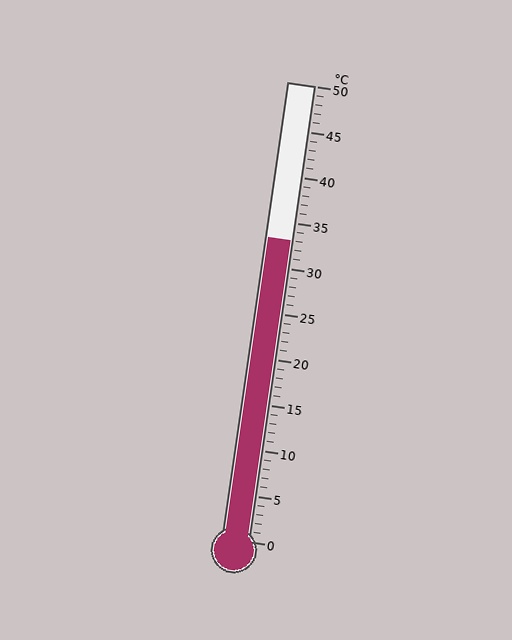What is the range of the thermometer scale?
The thermometer scale ranges from 0°C to 50°C.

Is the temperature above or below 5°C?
The temperature is above 5°C.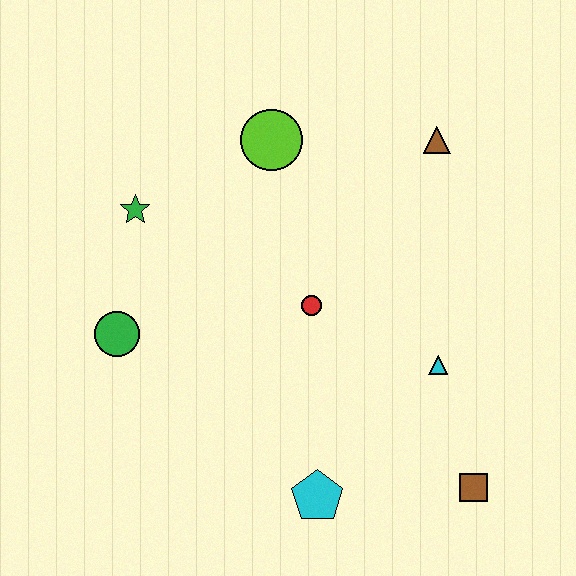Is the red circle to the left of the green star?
No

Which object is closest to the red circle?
The cyan triangle is closest to the red circle.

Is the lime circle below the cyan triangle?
No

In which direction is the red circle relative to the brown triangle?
The red circle is below the brown triangle.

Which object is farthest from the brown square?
The green star is farthest from the brown square.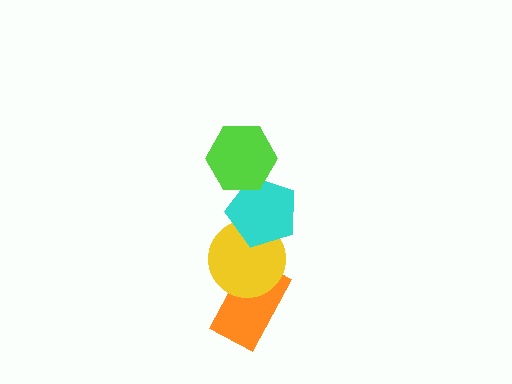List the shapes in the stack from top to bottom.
From top to bottom: the lime hexagon, the cyan pentagon, the yellow circle, the orange rectangle.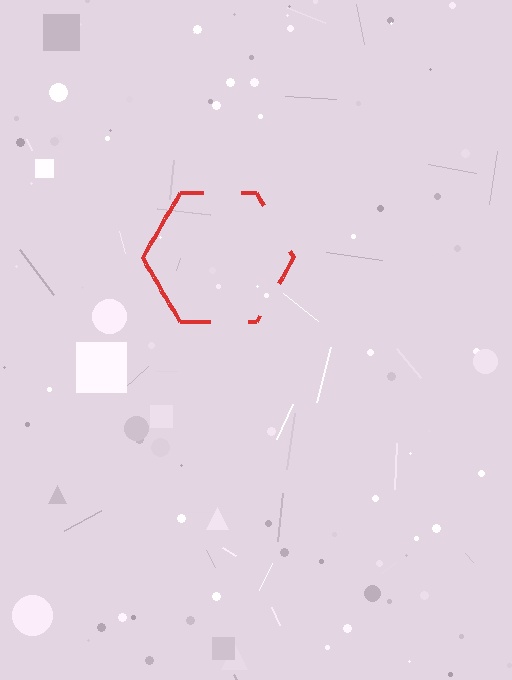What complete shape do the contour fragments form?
The contour fragments form a hexagon.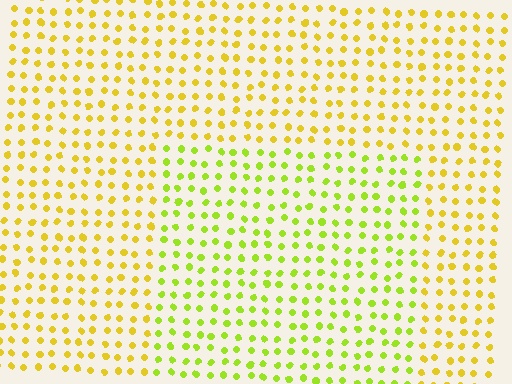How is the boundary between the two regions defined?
The boundary is defined purely by a slight shift in hue (about 32 degrees). Spacing, size, and orientation are identical on both sides.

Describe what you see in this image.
The image is filled with small yellow elements in a uniform arrangement. A rectangle-shaped region is visible where the elements are tinted to a slightly different hue, forming a subtle color boundary.